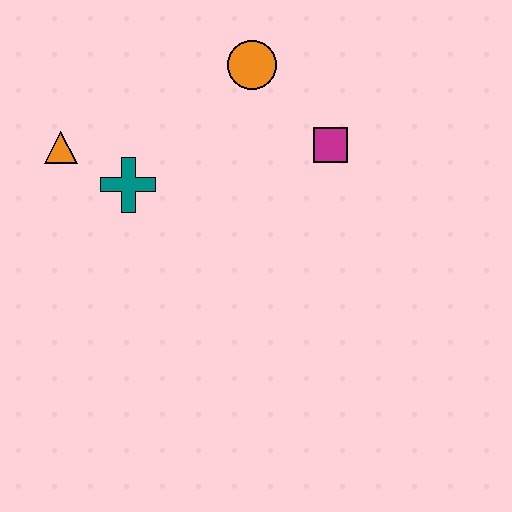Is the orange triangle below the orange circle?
Yes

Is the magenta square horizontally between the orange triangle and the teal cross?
No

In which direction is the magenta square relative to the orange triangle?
The magenta square is to the right of the orange triangle.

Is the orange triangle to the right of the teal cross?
No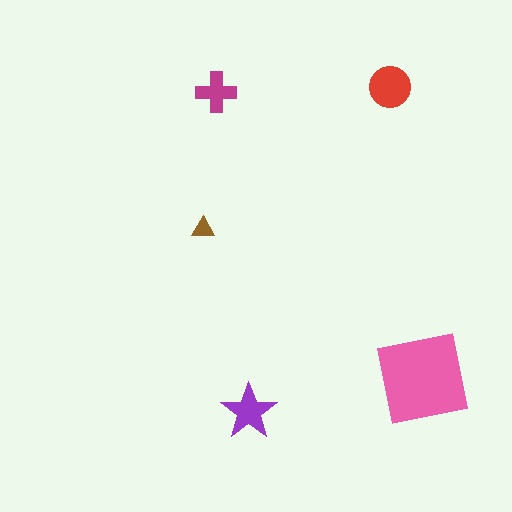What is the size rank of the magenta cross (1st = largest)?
4th.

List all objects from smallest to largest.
The brown triangle, the magenta cross, the purple star, the red circle, the pink square.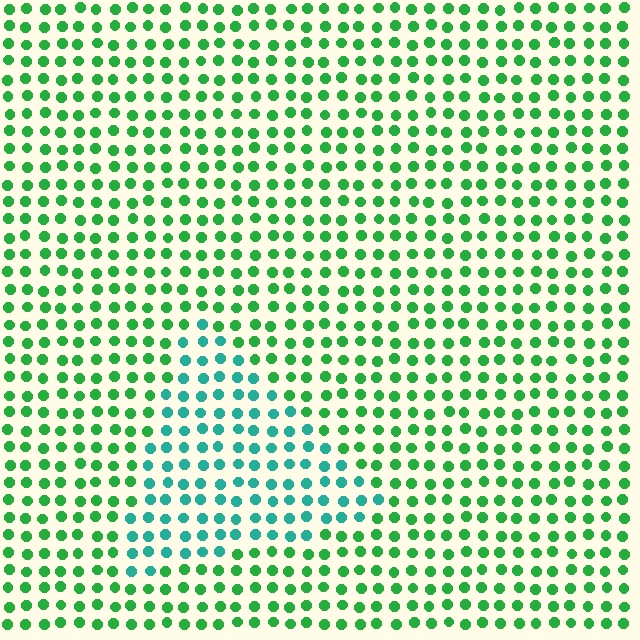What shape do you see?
I see a triangle.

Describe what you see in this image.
The image is filled with small green elements in a uniform arrangement. A triangle-shaped region is visible where the elements are tinted to a slightly different hue, forming a subtle color boundary.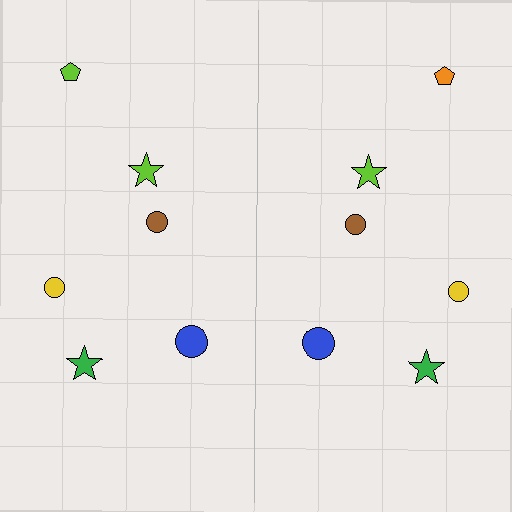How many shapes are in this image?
There are 12 shapes in this image.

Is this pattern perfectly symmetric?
No, the pattern is not perfectly symmetric. The orange pentagon on the right side breaks the symmetry — its mirror counterpart is lime.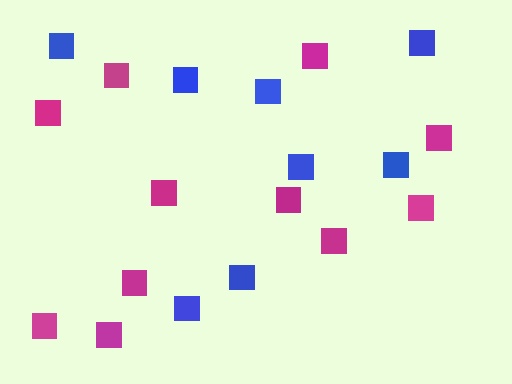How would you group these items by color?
There are 2 groups: one group of magenta squares (11) and one group of blue squares (8).